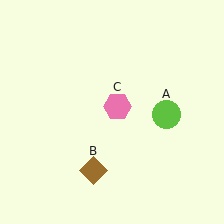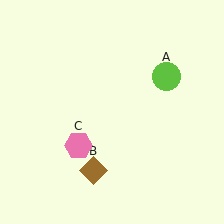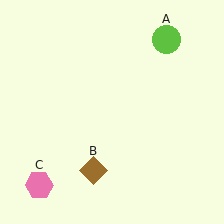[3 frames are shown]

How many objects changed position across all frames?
2 objects changed position: lime circle (object A), pink hexagon (object C).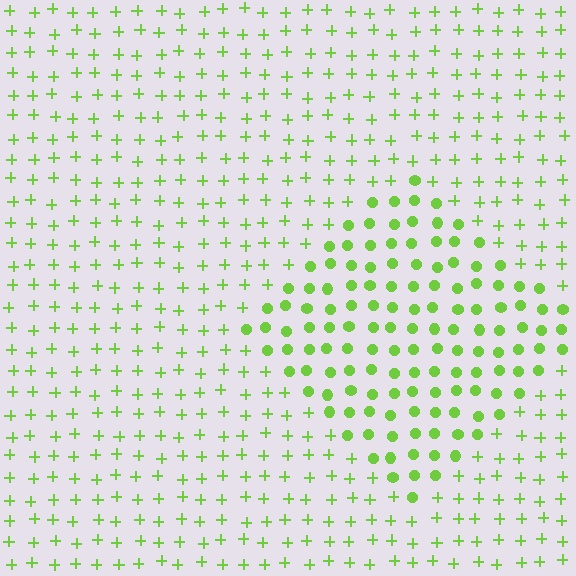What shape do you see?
I see a diamond.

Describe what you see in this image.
The image is filled with small lime elements arranged in a uniform grid. A diamond-shaped region contains circles, while the surrounding area contains plus signs. The boundary is defined purely by the change in element shape.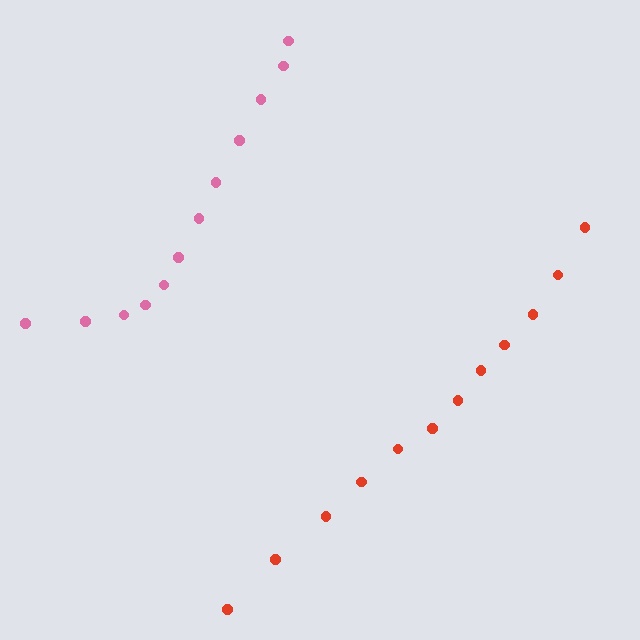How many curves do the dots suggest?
There are 2 distinct paths.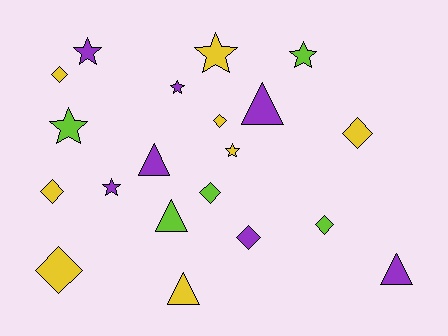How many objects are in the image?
There are 20 objects.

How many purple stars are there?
There are 3 purple stars.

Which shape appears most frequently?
Diamond, with 8 objects.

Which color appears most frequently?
Yellow, with 8 objects.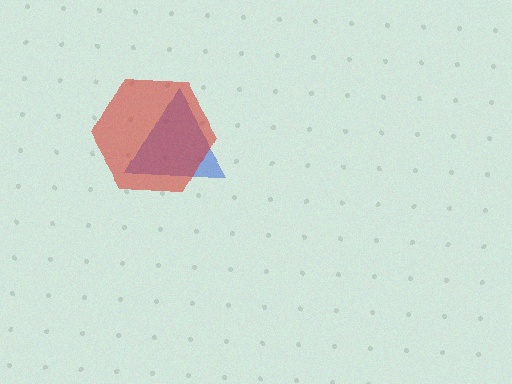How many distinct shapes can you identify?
There are 2 distinct shapes: a blue triangle, a red hexagon.